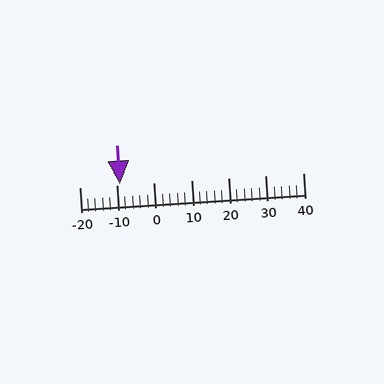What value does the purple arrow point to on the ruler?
The purple arrow points to approximately -9.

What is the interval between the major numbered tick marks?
The major tick marks are spaced 10 units apart.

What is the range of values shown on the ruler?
The ruler shows values from -20 to 40.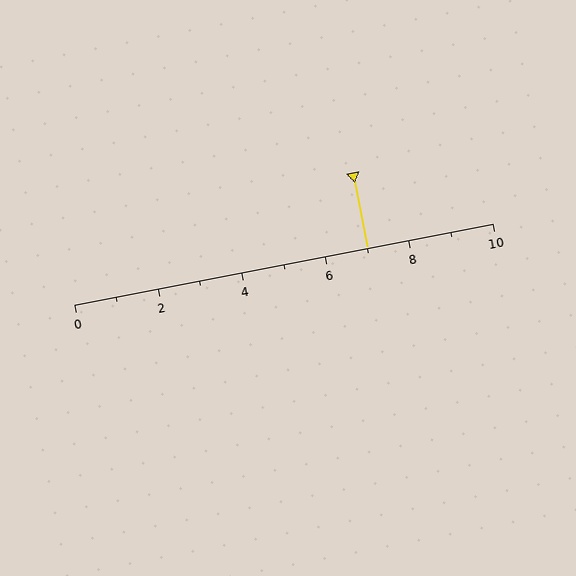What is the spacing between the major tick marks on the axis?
The major ticks are spaced 2 apart.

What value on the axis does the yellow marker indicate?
The marker indicates approximately 7.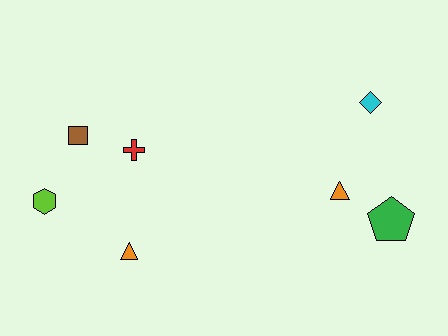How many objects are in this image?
There are 7 objects.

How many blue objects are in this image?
There are no blue objects.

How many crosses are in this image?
There is 1 cross.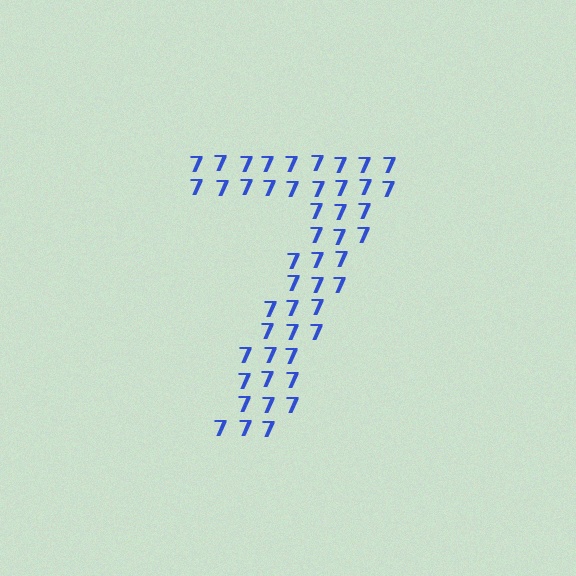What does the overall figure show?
The overall figure shows the digit 7.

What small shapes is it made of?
It is made of small digit 7's.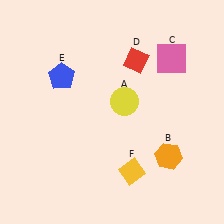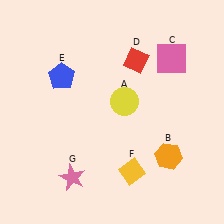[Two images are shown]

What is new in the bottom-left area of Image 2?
A pink star (G) was added in the bottom-left area of Image 2.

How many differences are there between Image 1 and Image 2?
There is 1 difference between the two images.